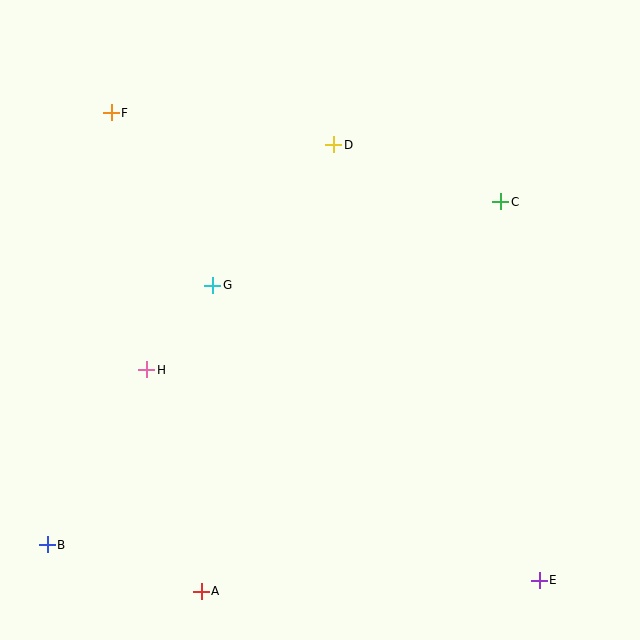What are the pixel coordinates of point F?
Point F is at (111, 113).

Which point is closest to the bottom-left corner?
Point B is closest to the bottom-left corner.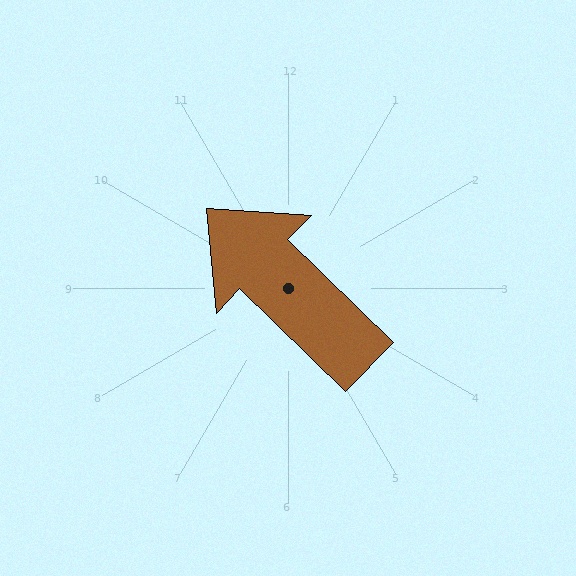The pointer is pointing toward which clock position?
Roughly 10 o'clock.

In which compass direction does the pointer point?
Northwest.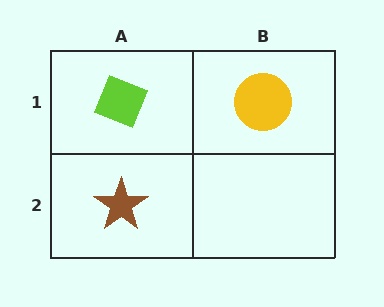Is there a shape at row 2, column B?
No, that cell is empty.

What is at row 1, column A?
A lime diamond.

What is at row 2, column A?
A brown star.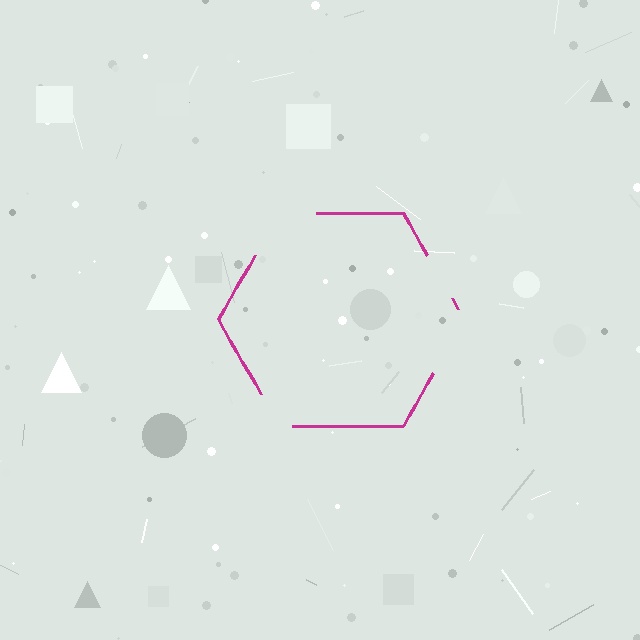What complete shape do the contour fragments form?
The contour fragments form a hexagon.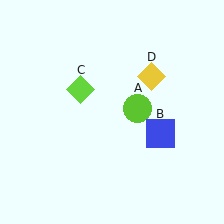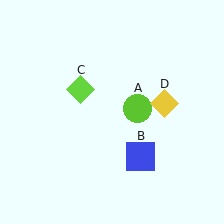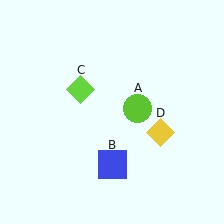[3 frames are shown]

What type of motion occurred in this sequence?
The blue square (object B), yellow diamond (object D) rotated clockwise around the center of the scene.